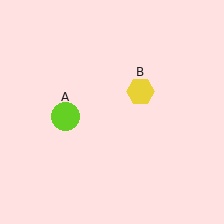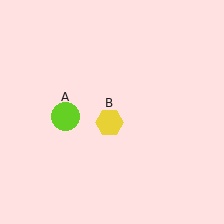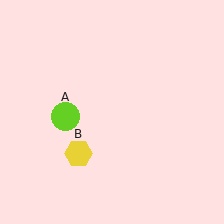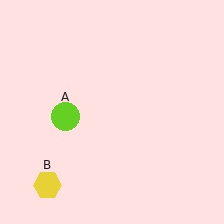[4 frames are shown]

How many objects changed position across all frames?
1 object changed position: yellow hexagon (object B).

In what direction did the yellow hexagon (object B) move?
The yellow hexagon (object B) moved down and to the left.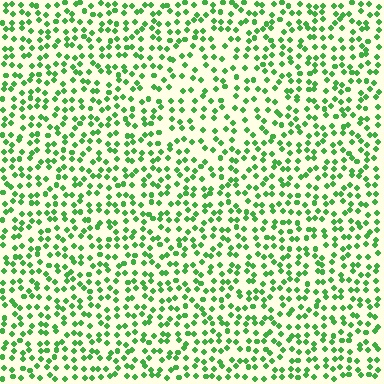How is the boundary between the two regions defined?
The boundary is defined by a change in element density (approximately 1.4x ratio). All elements are the same color, size, and shape.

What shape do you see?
I see a diamond.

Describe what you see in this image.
The image contains small green elements arranged at two different densities. A diamond-shaped region is visible where the elements are less densely packed than the surrounding area.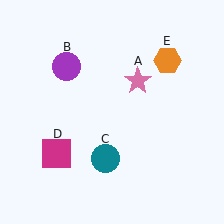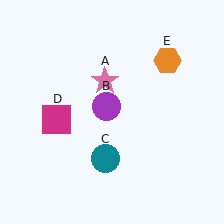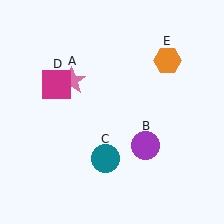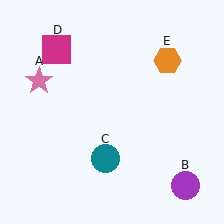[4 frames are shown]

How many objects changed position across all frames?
3 objects changed position: pink star (object A), purple circle (object B), magenta square (object D).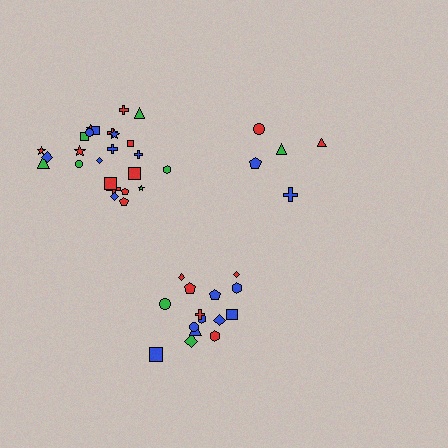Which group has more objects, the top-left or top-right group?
The top-left group.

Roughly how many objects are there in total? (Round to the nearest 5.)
Roughly 45 objects in total.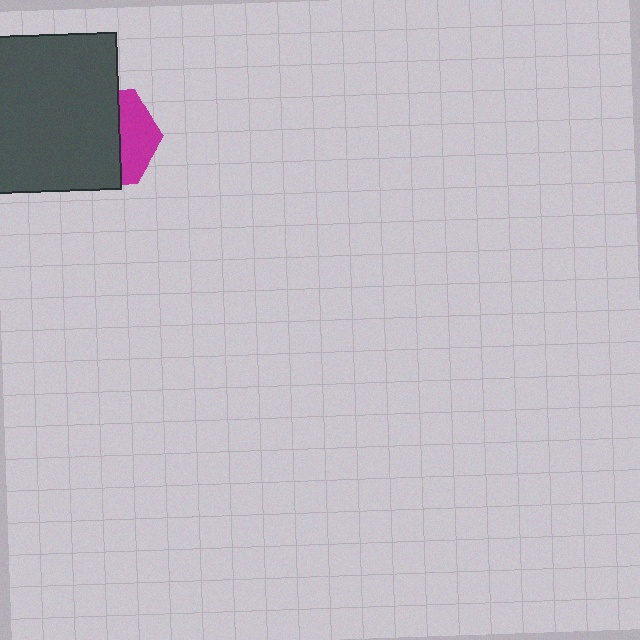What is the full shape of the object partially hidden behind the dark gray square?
The partially hidden object is a magenta hexagon.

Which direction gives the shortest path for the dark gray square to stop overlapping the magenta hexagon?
Moving left gives the shortest separation.